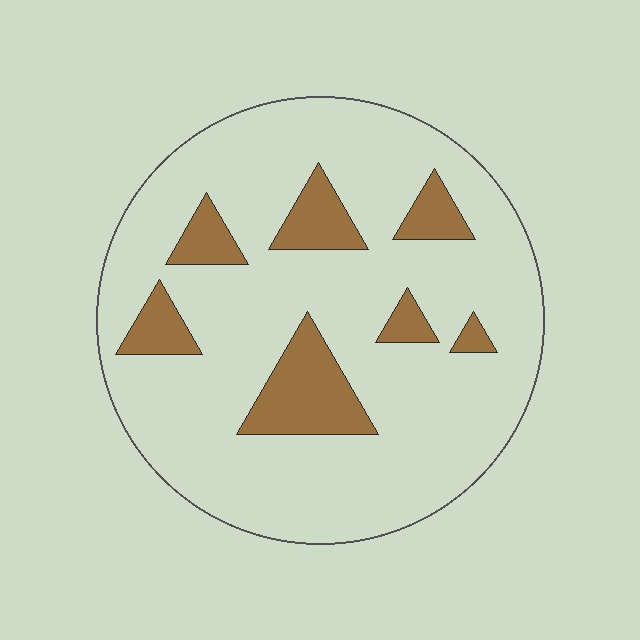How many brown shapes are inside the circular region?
7.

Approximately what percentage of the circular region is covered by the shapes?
Approximately 15%.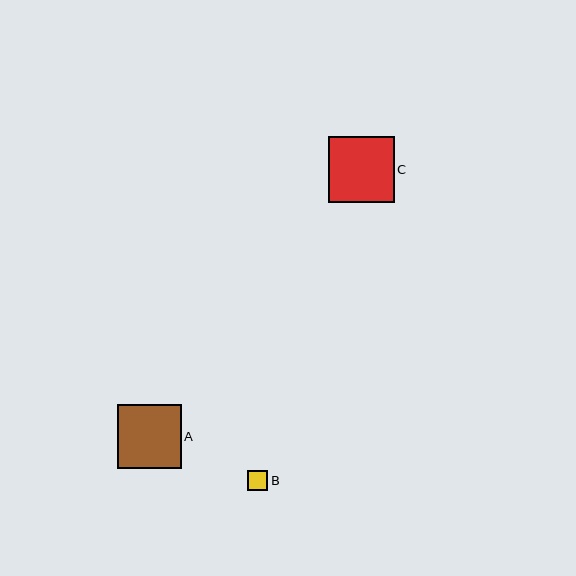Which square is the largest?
Square C is the largest with a size of approximately 66 pixels.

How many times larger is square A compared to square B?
Square A is approximately 3.1 times the size of square B.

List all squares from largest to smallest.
From largest to smallest: C, A, B.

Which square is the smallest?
Square B is the smallest with a size of approximately 20 pixels.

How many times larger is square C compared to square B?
Square C is approximately 3.2 times the size of square B.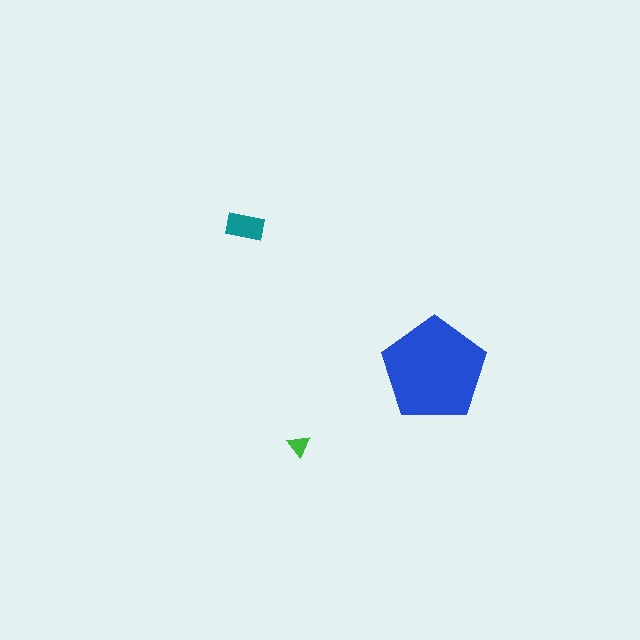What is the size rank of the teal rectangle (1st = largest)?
2nd.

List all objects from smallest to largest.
The green triangle, the teal rectangle, the blue pentagon.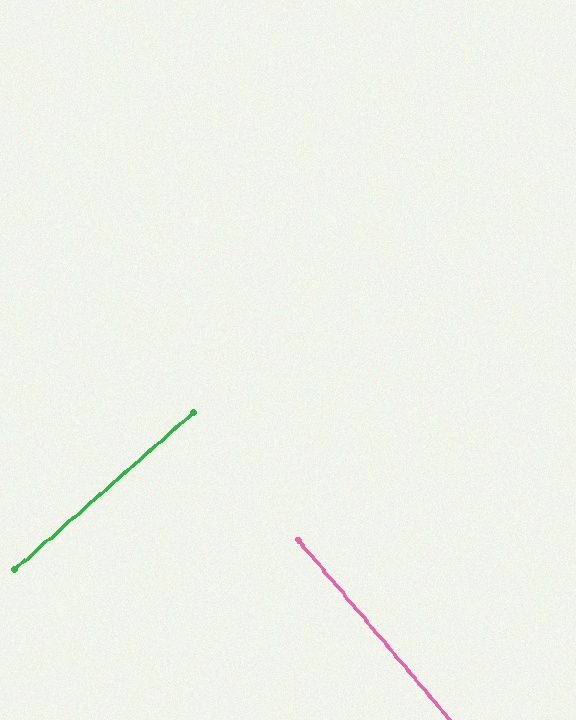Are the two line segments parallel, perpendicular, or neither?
Perpendicular — they meet at approximately 89°.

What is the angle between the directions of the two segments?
Approximately 89 degrees.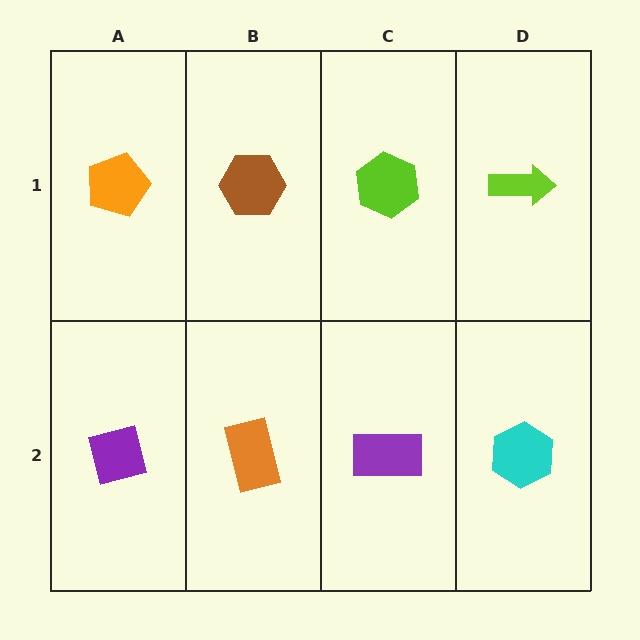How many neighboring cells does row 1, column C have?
3.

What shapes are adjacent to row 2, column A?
An orange pentagon (row 1, column A), an orange rectangle (row 2, column B).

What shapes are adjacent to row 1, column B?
An orange rectangle (row 2, column B), an orange pentagon (row 1, column A), a lime hexagon (row 1, column C).